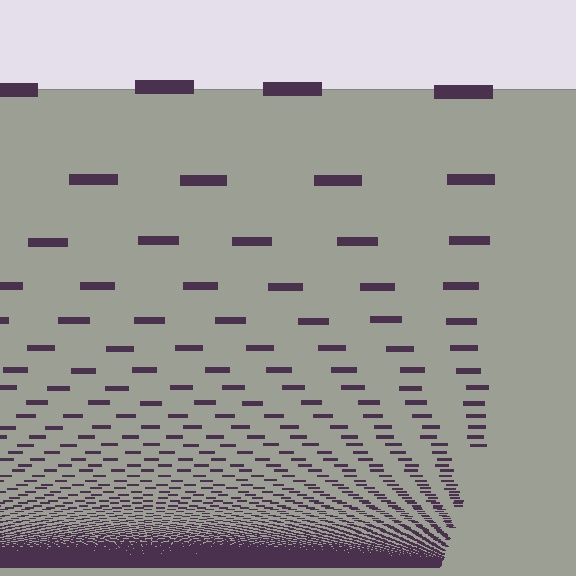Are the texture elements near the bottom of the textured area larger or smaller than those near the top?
Smaller. The gradient is inverted — elements near the bottom are smaller and denser.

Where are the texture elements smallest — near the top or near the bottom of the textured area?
Near the bottom.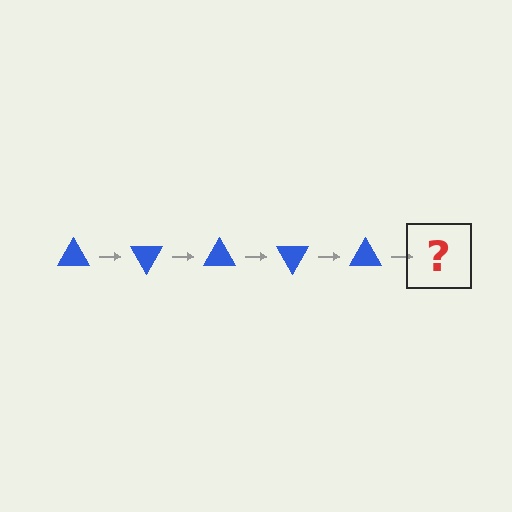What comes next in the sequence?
The next element should be a blue triangle rotated 300 degrees.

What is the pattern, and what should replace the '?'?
The pattern is that the triangle rotates 60 degrees each step. The '?' should be a blue triangle rotated 300 degrees.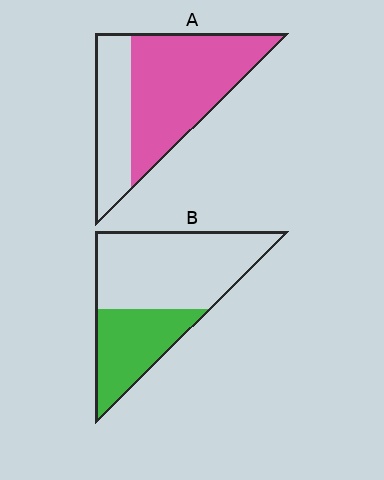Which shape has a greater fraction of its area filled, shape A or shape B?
Shape A.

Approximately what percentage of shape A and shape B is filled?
A is approximately 65% and B is approximately 35%.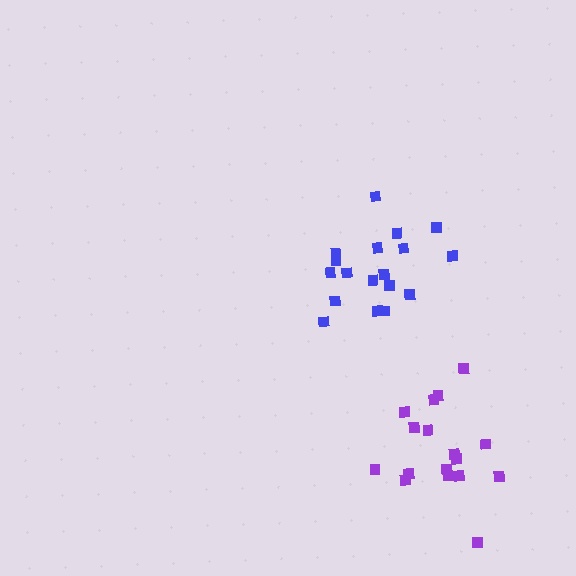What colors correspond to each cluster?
The clusters are colored: blue, purple.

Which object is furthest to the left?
The blue cluster is leftmost.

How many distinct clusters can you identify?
There are 2 distinct clusters.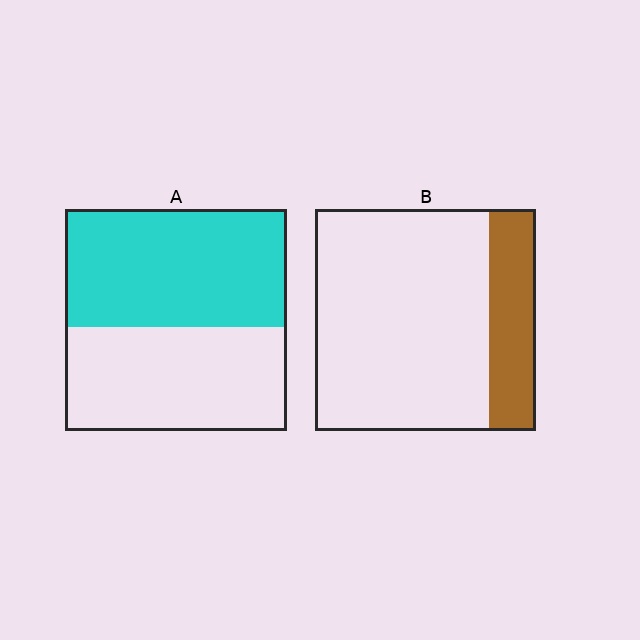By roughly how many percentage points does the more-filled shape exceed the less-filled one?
By roughly 30 percentage points (A over B).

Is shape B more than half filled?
No.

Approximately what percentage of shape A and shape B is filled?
A is approximately 55% and B is approximately 20%.